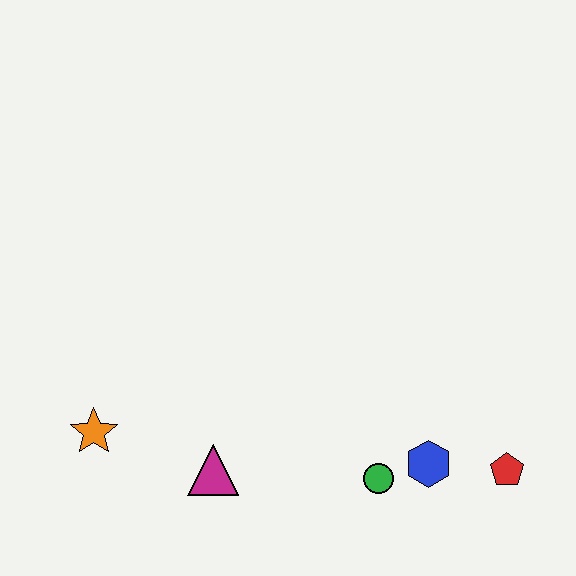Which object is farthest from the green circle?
The orange star is farthest from the green circle.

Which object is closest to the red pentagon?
The blue hexagon is closest to the red pentagon.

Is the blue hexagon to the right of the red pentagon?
No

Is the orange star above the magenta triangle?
Yes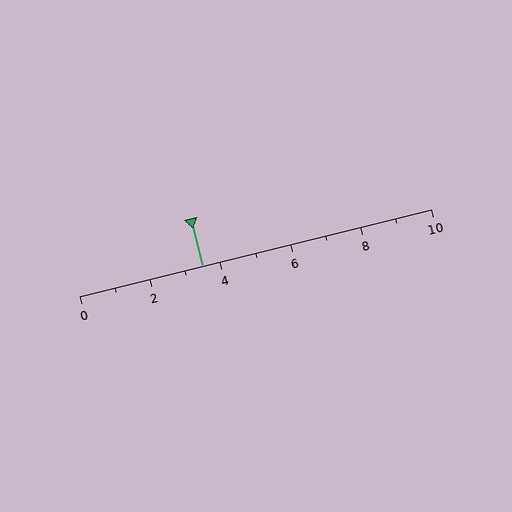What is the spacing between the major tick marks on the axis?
The major ticks are spaced 2 apart.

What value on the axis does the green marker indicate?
The marker indicates approximately 3.5.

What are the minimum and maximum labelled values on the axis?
The axis runs from 0 to 10.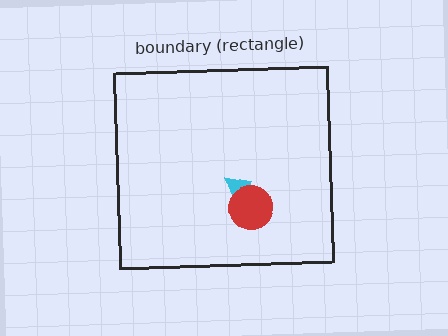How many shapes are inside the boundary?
2 inside, 0 outside.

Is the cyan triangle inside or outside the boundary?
Inside.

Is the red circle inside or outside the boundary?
Inside.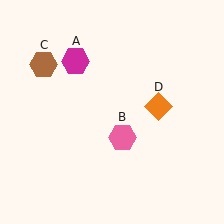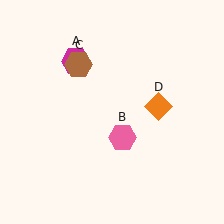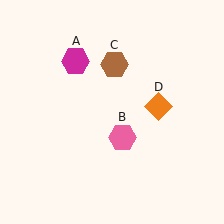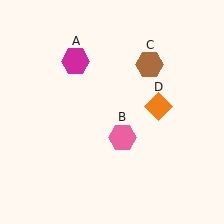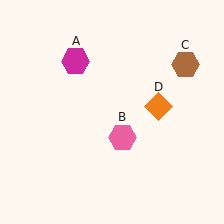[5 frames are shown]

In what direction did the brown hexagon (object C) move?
The brown hexagon (object C) moved right.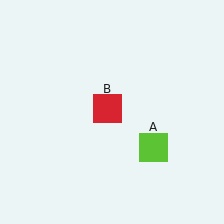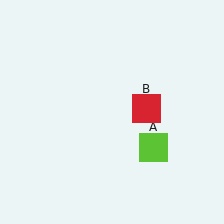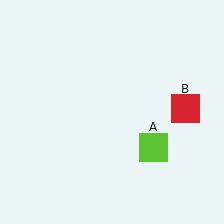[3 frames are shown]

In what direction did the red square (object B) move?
The red square (object B) moved right.